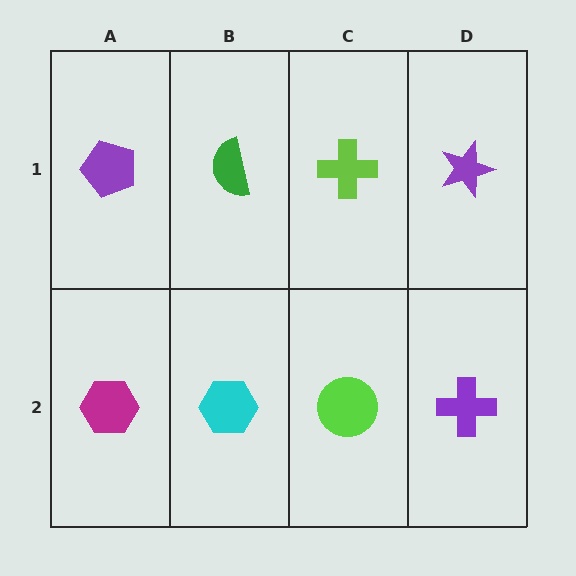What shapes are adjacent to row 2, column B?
A green semicircle (row 1, column B), a magenta hexagon (row 2, column A), a lime circle (row 2, column C).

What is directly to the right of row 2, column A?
A cyan hexagon.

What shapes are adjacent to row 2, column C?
A lime cross (row 1, column C), a cyan hexagon (row 2, column B), a purple cross (row 2, column D).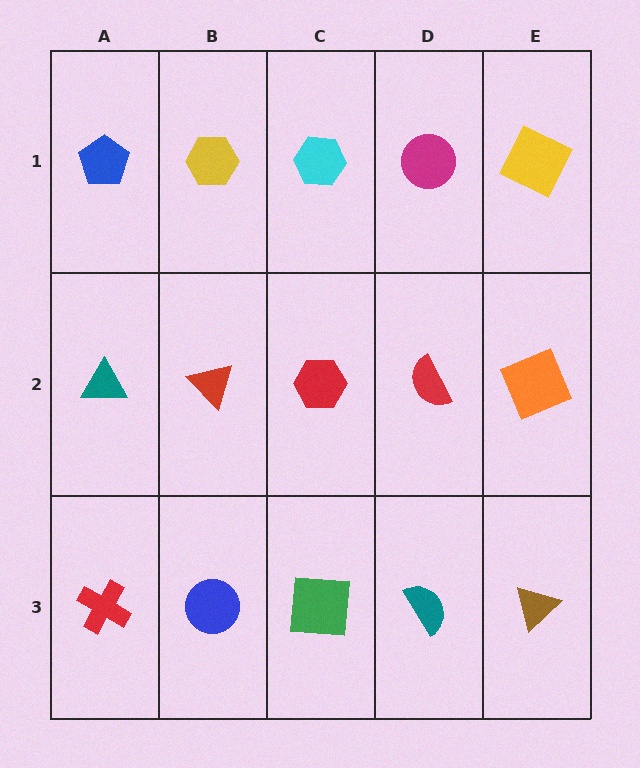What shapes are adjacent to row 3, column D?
A red semicircle (row 2, column D), a green square (row 3, column C), a brown triangle (row 3, column E).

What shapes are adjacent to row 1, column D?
A red semicircle (row 2, column D), a cyan hexagon (row 1, column C), a yellow square (row 1, column E).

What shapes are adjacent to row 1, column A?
A teal triangle (row 2, column A), a yellow hexagon (row 1, column B).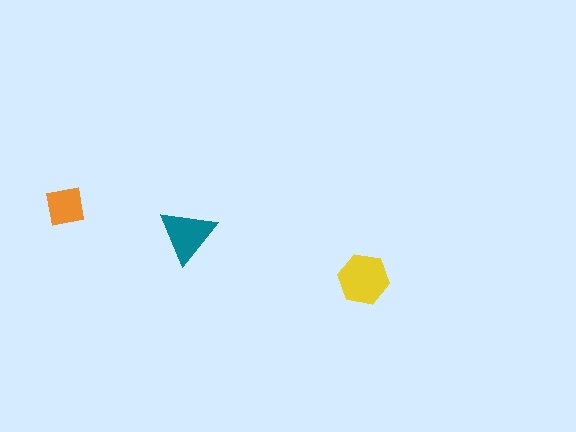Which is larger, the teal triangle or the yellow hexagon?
The yellow hexagon.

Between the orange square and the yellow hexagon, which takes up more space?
The yellow hexagon.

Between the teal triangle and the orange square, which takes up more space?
The teal triangle.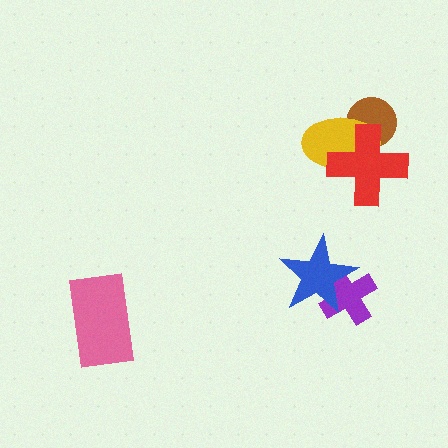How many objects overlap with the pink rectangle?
0 objects overlap with the pink rectangle.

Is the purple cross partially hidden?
Yes, it is partially covered by another shape.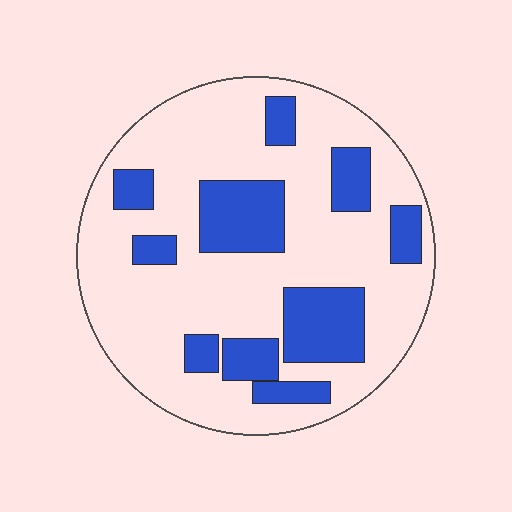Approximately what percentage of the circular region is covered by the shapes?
Approximately 25%.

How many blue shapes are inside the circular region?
10.